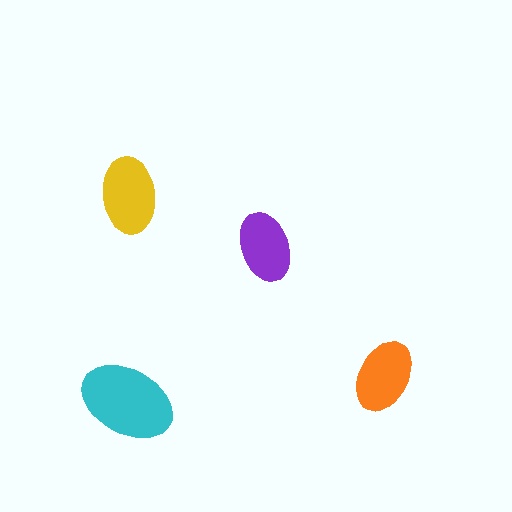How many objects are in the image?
There are 4 objects in the image.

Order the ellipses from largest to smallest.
the cyan one, the yellow one, the orange one, the purple one.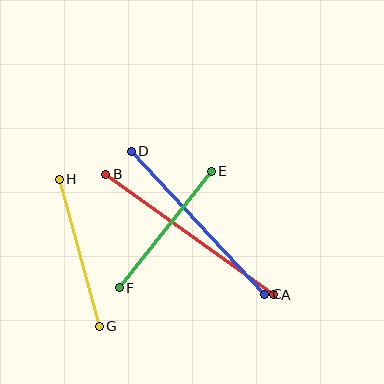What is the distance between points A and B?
The distance is approximately 207 pixels.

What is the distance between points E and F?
The distance is approximately 149 pixels.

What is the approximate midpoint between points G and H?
The midpoint is at approximately (79, 253) pixels.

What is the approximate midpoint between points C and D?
The midpoint is at approximately (198, 223) pixels.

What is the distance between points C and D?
The distance is approximately 196 pixels.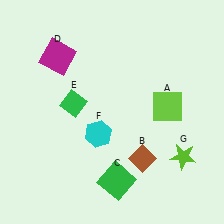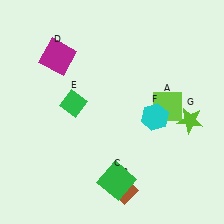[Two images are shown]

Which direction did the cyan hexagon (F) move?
The cyan hexagon (F) moved right.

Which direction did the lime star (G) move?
The lime star (G) moved up.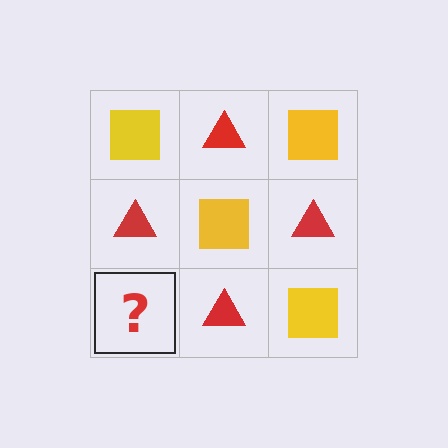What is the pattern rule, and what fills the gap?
The rule is that it alternates yellow square and red triangle in a checkerboard pattern. The gap should be filled with a yellow square.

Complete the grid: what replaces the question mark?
The question mark should be replaced with a yellow square.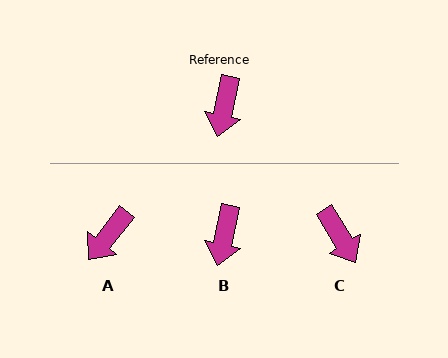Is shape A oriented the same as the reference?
No, it is off by about 26 degrees.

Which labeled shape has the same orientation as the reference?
B.